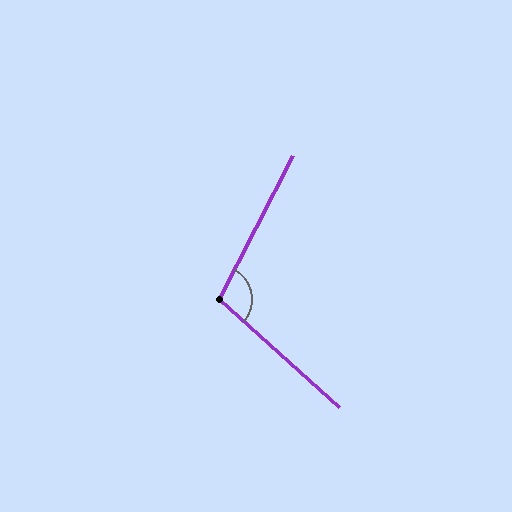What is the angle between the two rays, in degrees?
Approximately 105 degrees.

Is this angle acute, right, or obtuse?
It is obtuse.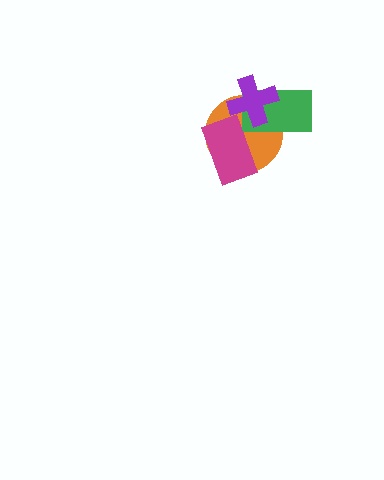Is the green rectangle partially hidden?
Yes, it is partially covered by another shape.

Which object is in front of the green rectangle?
The purple cross is in front of the green rectangle.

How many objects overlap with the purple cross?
2 objects overlap with the purple cross.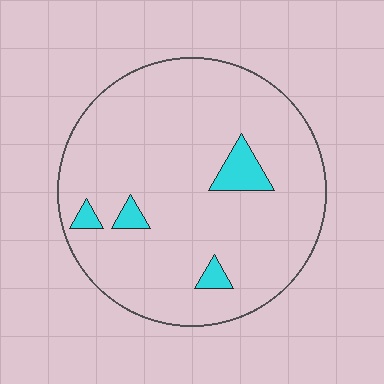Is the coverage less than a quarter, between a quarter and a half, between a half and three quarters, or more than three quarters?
Less than a quarter.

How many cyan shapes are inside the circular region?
4.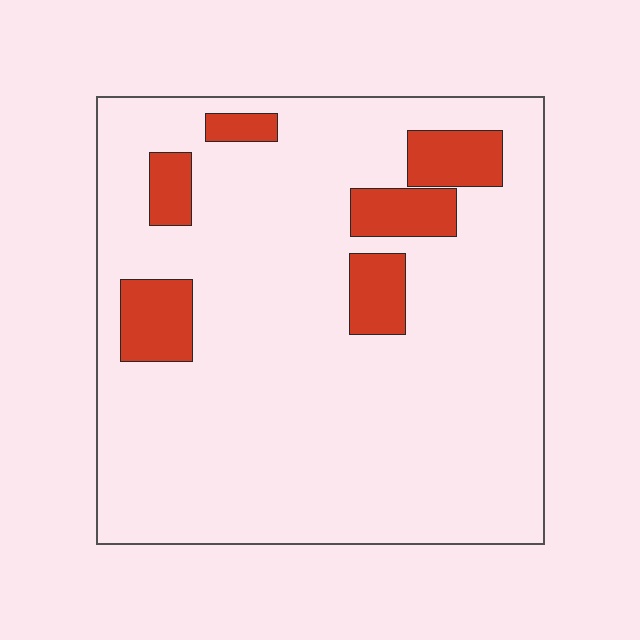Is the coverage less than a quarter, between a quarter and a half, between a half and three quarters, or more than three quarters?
Less than a quarter.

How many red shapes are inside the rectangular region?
6.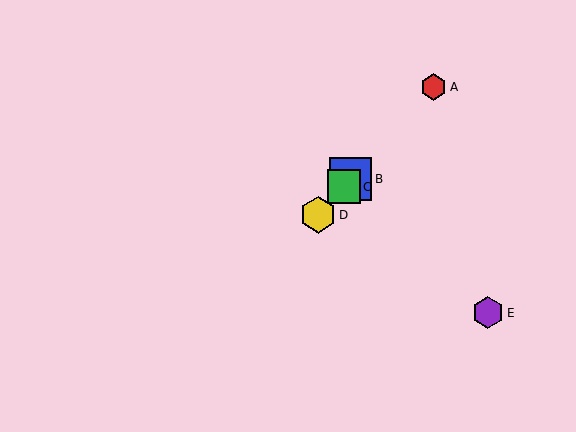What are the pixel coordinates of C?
Object C is at (344, 187).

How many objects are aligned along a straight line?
4 objects (A, B, C, D) are aligned along a straight line.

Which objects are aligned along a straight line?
Objects A, B, C, D are aligned along a straight line.